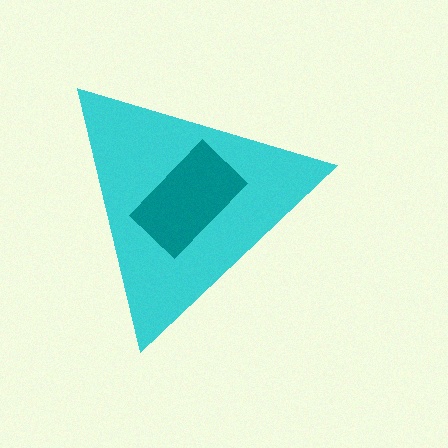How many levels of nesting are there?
2.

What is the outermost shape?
The cyan triangle.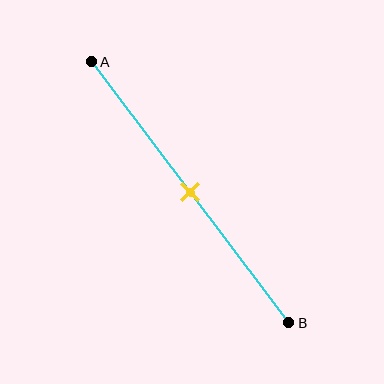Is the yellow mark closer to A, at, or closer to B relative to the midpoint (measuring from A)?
The yellow mark is approximately at the midpoint of segment AB.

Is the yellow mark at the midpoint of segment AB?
Yes, the mark is approximately at the midpoint.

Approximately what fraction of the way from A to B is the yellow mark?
The yellow mark is approximately 50% of the way from A to B.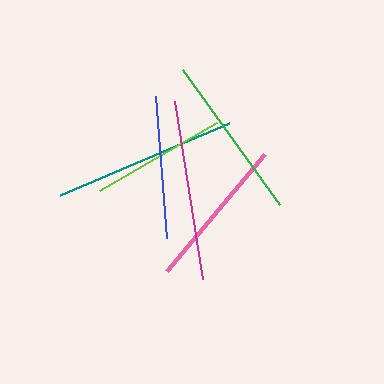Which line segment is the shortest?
The lime line is the shortest at approximately 136 pixels.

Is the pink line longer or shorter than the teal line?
The teal line is longer than the pink line.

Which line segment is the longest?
The teal line is the longest at approximately 184 pixels.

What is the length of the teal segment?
The teal segment is approximately 184 pixels long.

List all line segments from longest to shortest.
From longest to shortest: teal, magenta, green, pink, blue, lime.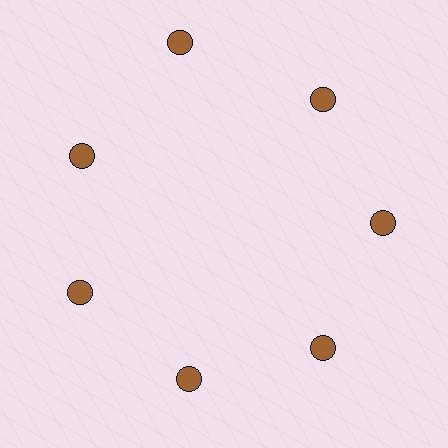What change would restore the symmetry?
The symmetry would be restored by moving it inward, back onto the ring so that all 7 circles sit at equal angles and equal distance from the center.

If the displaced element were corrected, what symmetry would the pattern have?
It would have 7-fold rotational symmetry — the pattern would map onto itself every 51 degrees.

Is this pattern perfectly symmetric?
No. The 7 brown circles are arranged in a ring, but one element near the 12 o'clock position is pushed outward from the center, breaking the 7-fold rotational symmetry.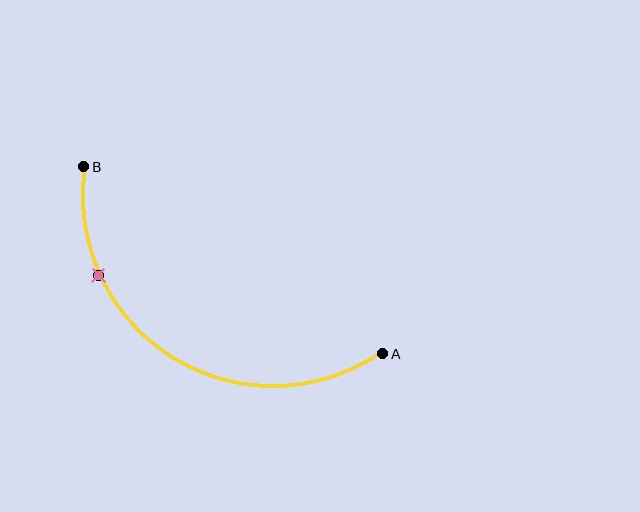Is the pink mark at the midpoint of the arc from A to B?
No. The pink mark lies on the arc but is closer to endpoint B. The arc midpoint would be at the point on the curve equidistant along the arc from both A and B.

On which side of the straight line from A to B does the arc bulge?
The arc bulges below the straight line connecting A and B.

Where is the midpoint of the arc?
The arc midpoint is the point on the curve farthest from the straight line joining A and B. It sits below that line.